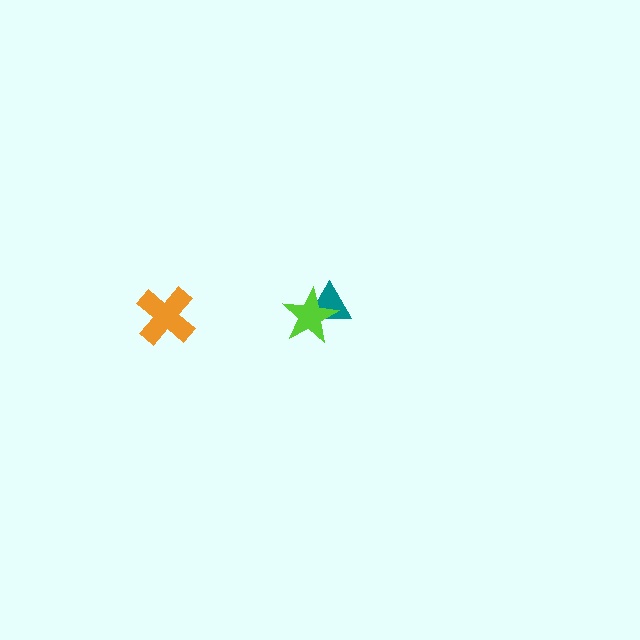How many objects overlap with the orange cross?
0 objects overlap with the orange cross.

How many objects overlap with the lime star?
1 object overlaps with the lime star.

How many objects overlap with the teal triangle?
1 object overlaps with the teal triangle.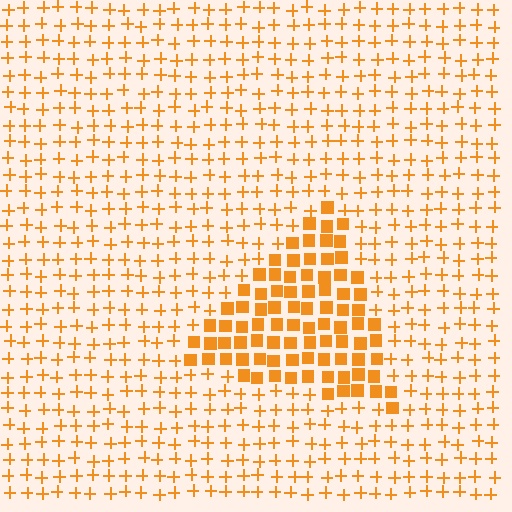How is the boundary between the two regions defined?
The boundary is defined by a change in element shape: squares inside vs. plus signs outside. All elements share the same color and spacing.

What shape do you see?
I see a triangle.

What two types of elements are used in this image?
The image uses squares inside the triangle region and plus signs outside it.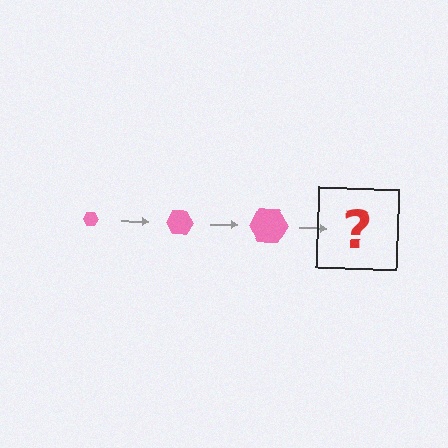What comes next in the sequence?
The next element should be a pink hexagon, larger than the previous one.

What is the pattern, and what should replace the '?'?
The pattern is that the hexagon gets progressively larger each step. The '?' should be a pink hexagon, larger than the previous one.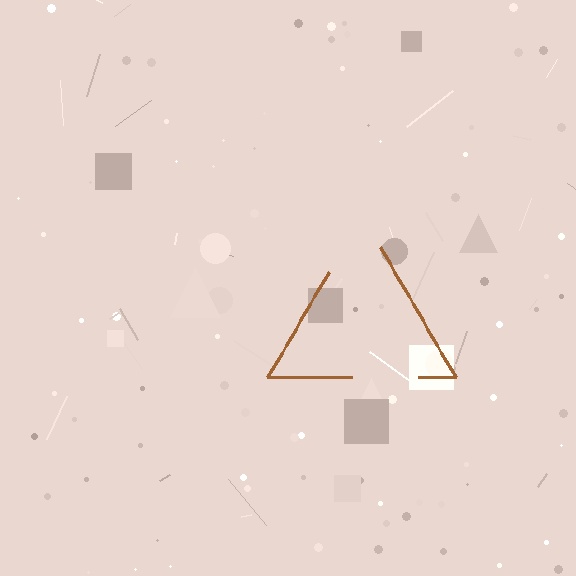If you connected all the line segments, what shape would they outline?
They would outline a triangle.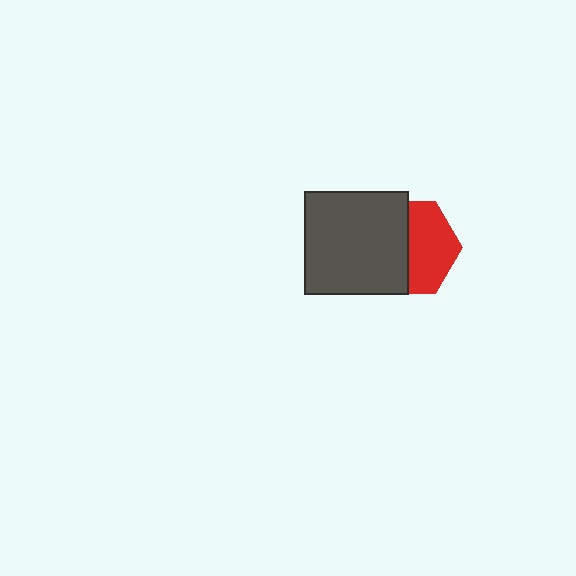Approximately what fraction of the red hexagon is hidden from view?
Roughly 51% of the red hexagon is hidden behind the dark gray square.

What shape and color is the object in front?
The object in front is a dark gray square.